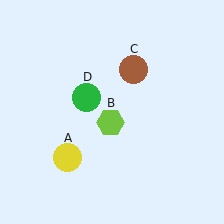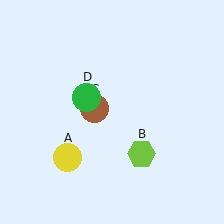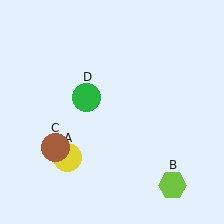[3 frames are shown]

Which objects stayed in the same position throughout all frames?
Yellow circle (object A) and green circle (object D) remained stationary.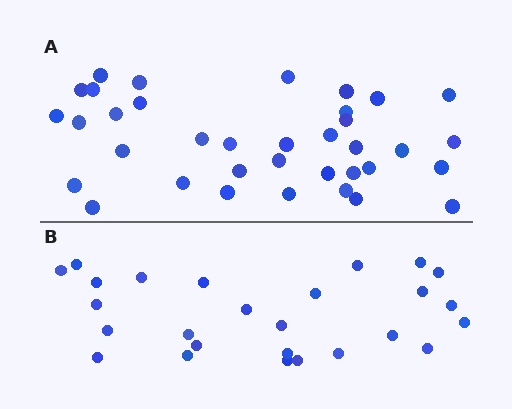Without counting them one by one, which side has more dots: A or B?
Region A (the top region) has more dots.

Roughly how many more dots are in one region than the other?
Region A has roughly 10 or so more dots than region B.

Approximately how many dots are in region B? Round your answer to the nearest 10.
About 30 dots. (The exact count is 26, which rounds to 30.)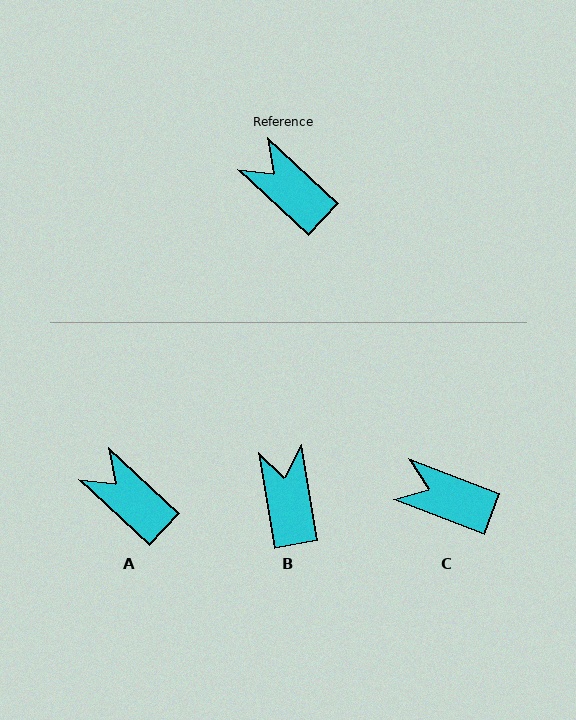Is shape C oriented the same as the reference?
No, it is off by about 22 degrees.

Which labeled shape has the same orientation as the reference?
A.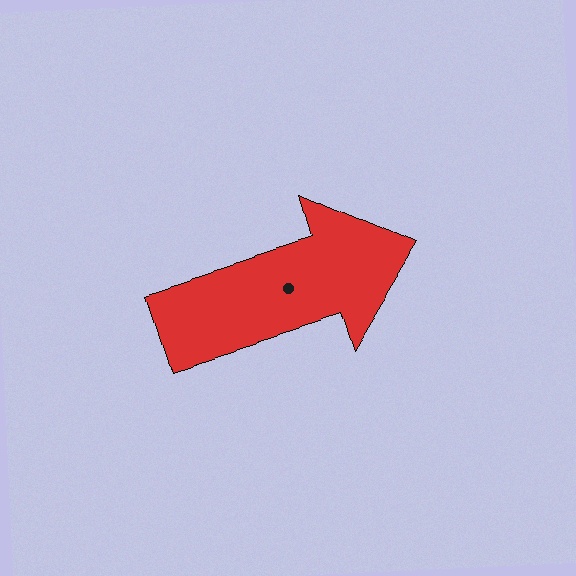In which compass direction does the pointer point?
East.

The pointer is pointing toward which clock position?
Roughly 2 o'clock.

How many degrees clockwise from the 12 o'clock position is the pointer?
Approximately 72 degrees.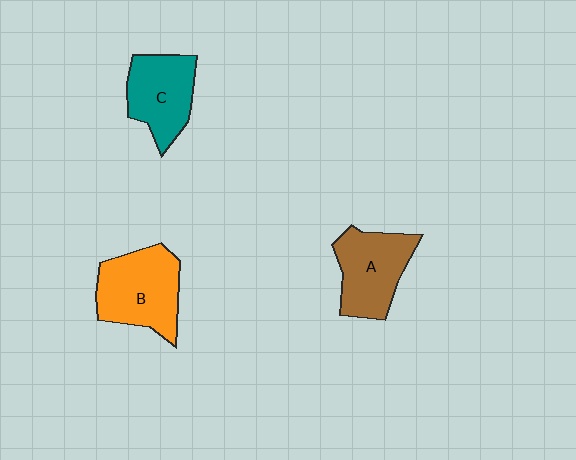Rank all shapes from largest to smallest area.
From largest to smallest: B (orange), A (brown), C (teal).